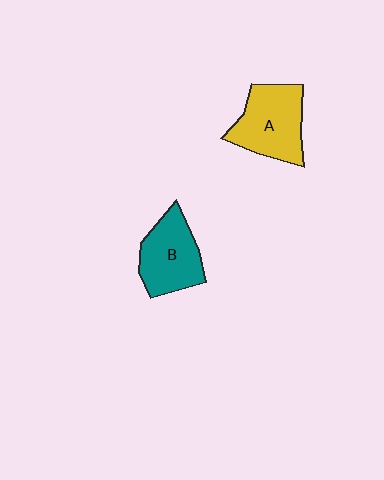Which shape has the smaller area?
Shape B (teal).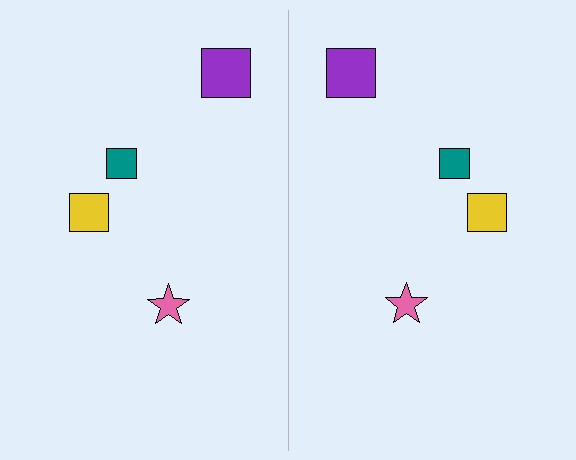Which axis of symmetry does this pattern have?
The pattern has a vertical axis of symmetry running through the center of the image.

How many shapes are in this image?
There are 8 shapes in this image.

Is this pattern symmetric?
Yes, this pattern has bilateral (reflection) symmetry.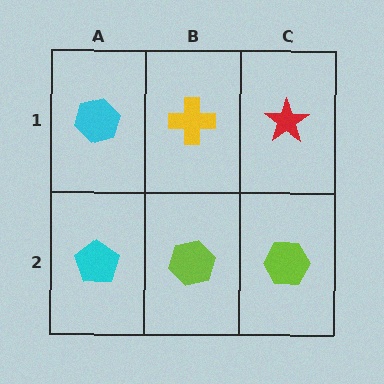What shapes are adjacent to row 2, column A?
A cyan hexagon (row 1, column A), a lime hexagon (row 2, column B).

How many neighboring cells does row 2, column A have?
2.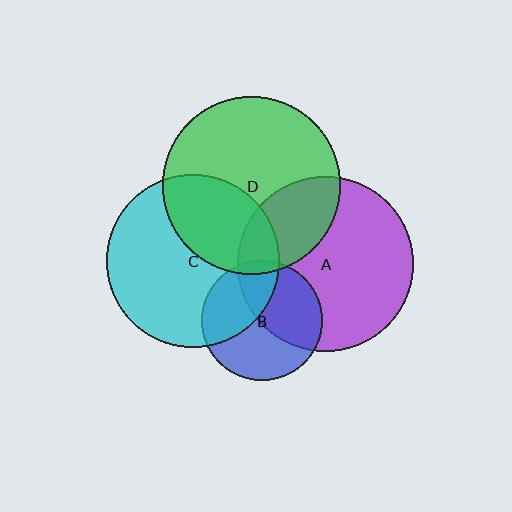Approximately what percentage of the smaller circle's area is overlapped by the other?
Approximately 5%.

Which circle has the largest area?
Circle D (green).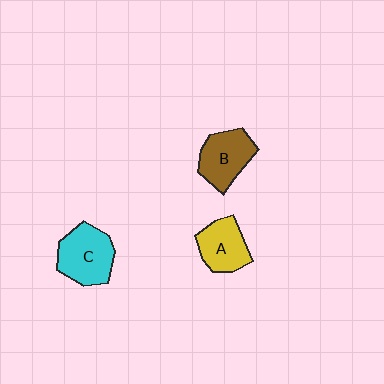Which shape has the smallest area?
Shape A (yellow).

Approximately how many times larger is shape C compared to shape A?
Approximately 1.3 times.